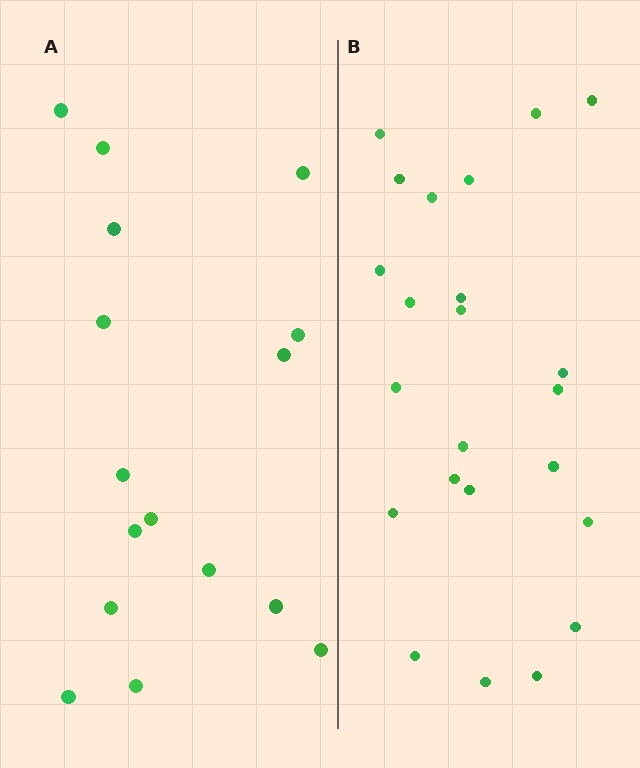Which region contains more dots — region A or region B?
Region B (the right region) has more dots.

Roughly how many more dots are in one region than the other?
Region B has roughly 8 or so more dots than region A.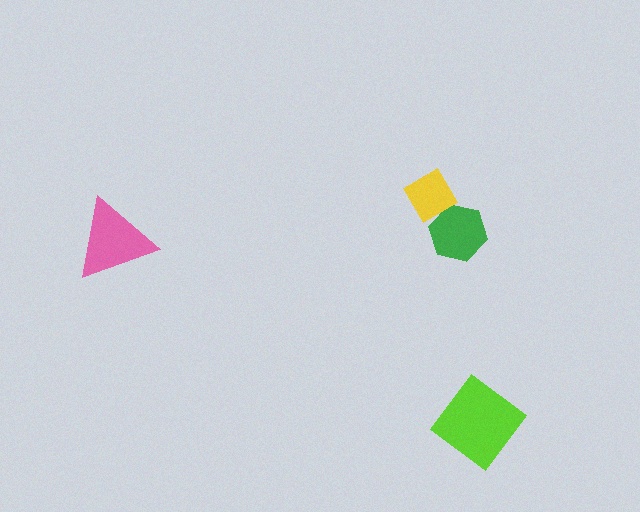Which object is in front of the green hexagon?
The yellow diamond is in front of the green hexagon.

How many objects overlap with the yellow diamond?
1 object overlaps with the yellow diamond.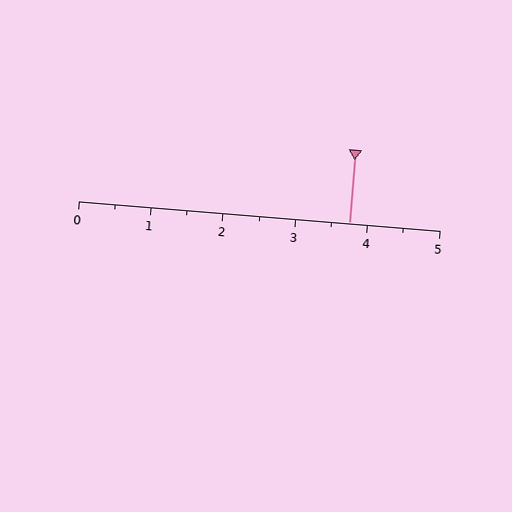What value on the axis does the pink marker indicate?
The marker indicates approximately 3.8.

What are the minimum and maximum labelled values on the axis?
The axis runs from 0 to 5.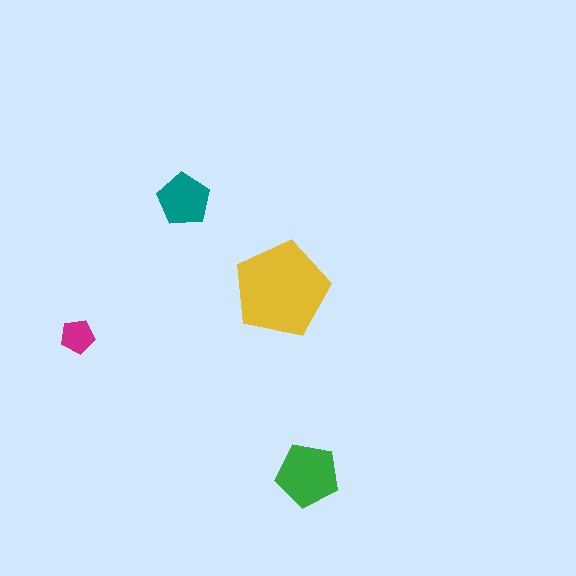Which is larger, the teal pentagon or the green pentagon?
The green one.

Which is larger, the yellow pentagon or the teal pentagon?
The yellow one.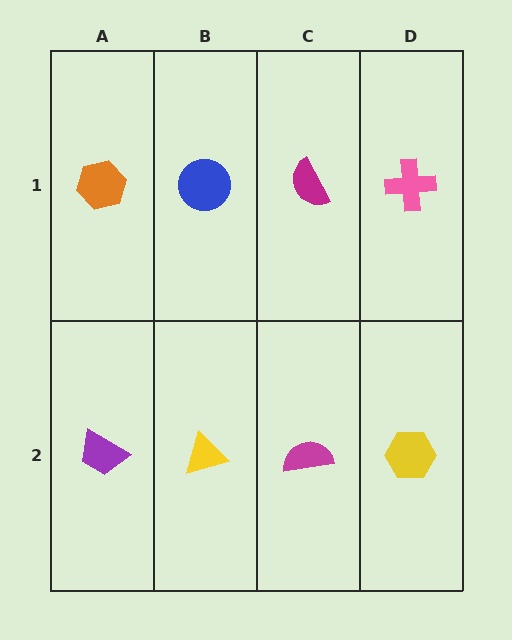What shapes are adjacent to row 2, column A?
An orange hexagon (row 1, column A), a yellow triangle (row 2, column B).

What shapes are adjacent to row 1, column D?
A yellow hexagon (row 2, column D), a magenta semicircle (row 1, column C).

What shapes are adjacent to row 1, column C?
A magenta semicircle (row 2, column C), a blue circle (row 1, column B), a pink cross (row 1, column D).